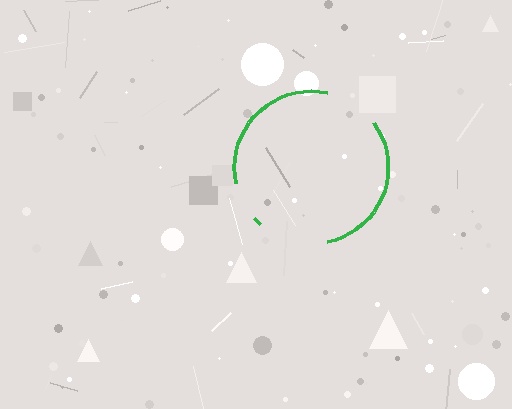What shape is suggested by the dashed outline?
The dashed outline suggests a circle.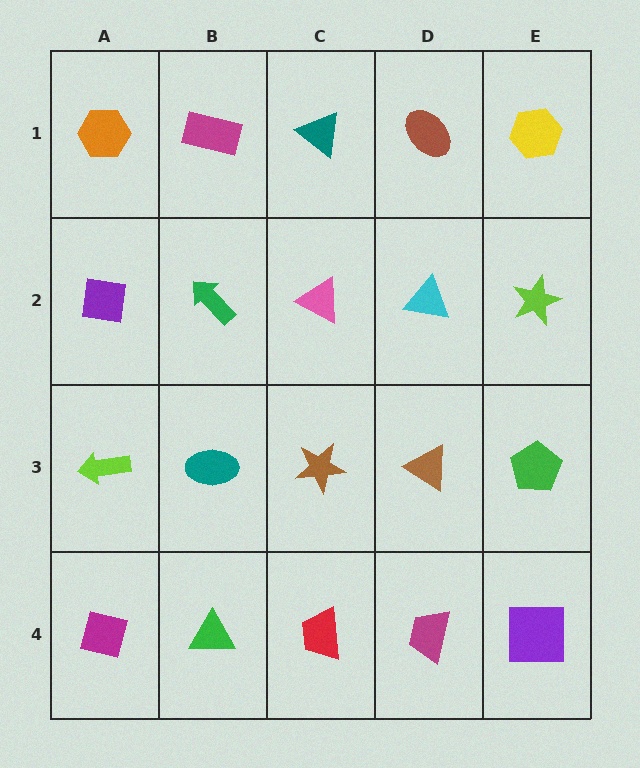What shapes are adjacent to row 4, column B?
A teal ellipse (row 3, column B), a magenta square (row 4, column A), a red trapezoid (row 4, column C).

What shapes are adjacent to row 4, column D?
A brown triangle (row 3, column D), a red trapezoid (row 4, column C), a purple square (row 4, column E).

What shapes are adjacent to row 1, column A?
A purple square (row 2, column A), a magenta rectangle (row 1, column B).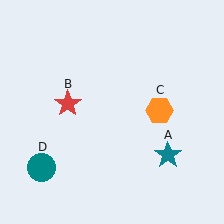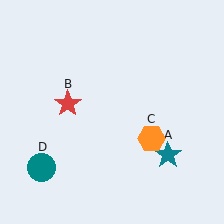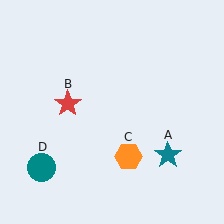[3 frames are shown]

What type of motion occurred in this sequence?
The orange hexagon (object C) rotated clockwise around the center of the scene.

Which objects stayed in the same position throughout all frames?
Teal star (object A) and red star (object B) and teal circle (object D) remained stationary.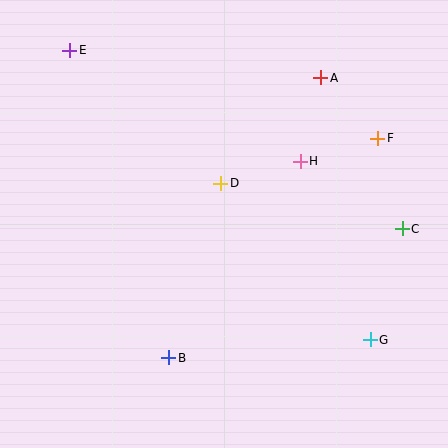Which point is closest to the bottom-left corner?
Point B is closest to the bottom-left corner.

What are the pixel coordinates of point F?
Point F is at (378, 138).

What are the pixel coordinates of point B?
Point B is at (169, 358).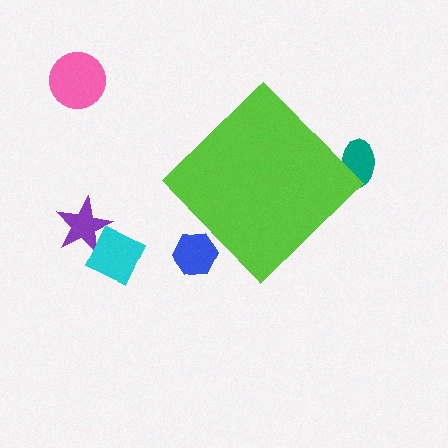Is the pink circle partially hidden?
No, the pink circle is fully visible.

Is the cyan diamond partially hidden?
No, the cyan diamond is fully visible.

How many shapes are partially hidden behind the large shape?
2 shapes are partially hidden.